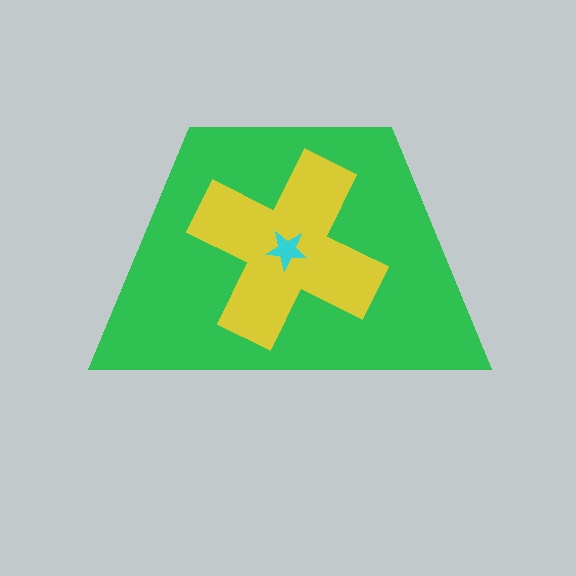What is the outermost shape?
The green trapezoid.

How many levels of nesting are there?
3.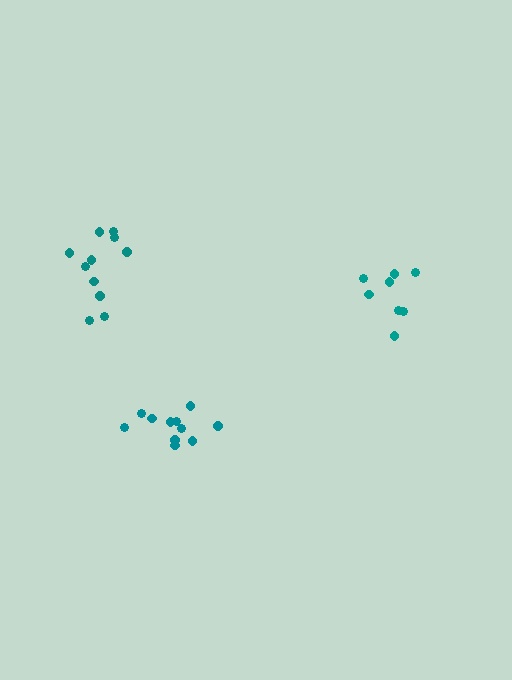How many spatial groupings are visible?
There are 3 spatial groupings.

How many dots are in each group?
Group 1: 8 dots, Group 2: 11 dots, Group 3: 11 dots (30 total).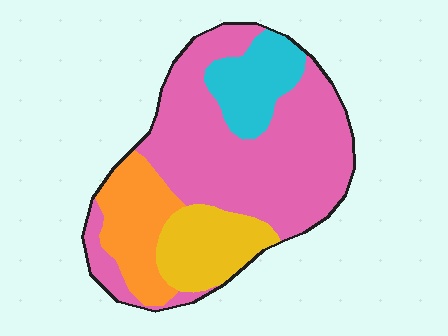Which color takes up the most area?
Pink, at roughly 55%.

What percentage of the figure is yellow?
Yellow takes up about one sixth (1/6) of the figure.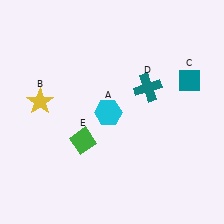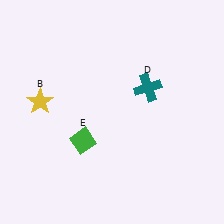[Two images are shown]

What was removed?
The cyan hexagon (A), the teal diamond (C) were removed in Image 2.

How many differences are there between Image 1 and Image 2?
There are 2 differences between the two images.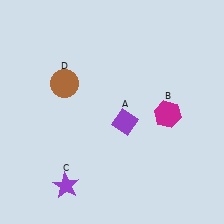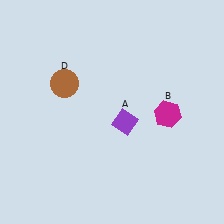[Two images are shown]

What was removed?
The purple star (C) was removed in Image 2.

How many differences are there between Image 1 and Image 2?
There is 1 difference between the two images.